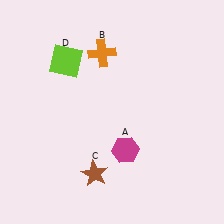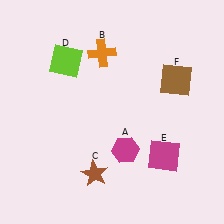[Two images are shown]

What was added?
A magenta square (E), a brown square (F) were added in Image 2.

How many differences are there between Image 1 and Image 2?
There are 2 differences between the two images.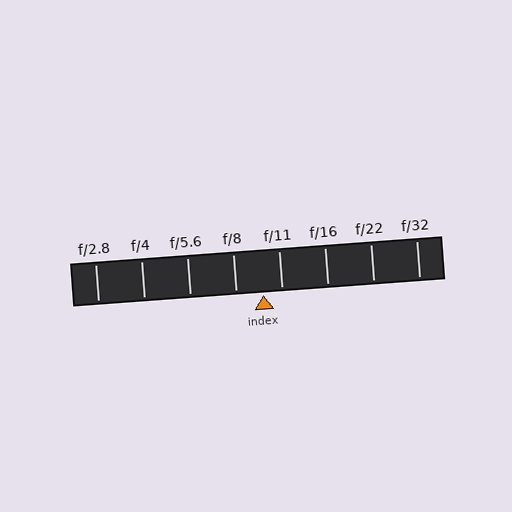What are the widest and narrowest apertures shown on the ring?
The widest aperture shown is f/2.8 and the narrowest is f/32.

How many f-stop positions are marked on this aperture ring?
There are 8 f-stop positions marked.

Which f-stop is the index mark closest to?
The index mark is closest to f/11.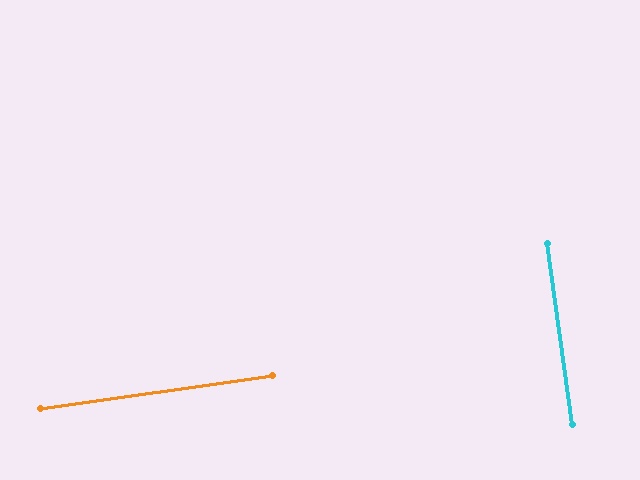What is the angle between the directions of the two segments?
Approximately 89 degrees.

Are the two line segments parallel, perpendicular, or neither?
Perpendicular — they meet at approximately 89°.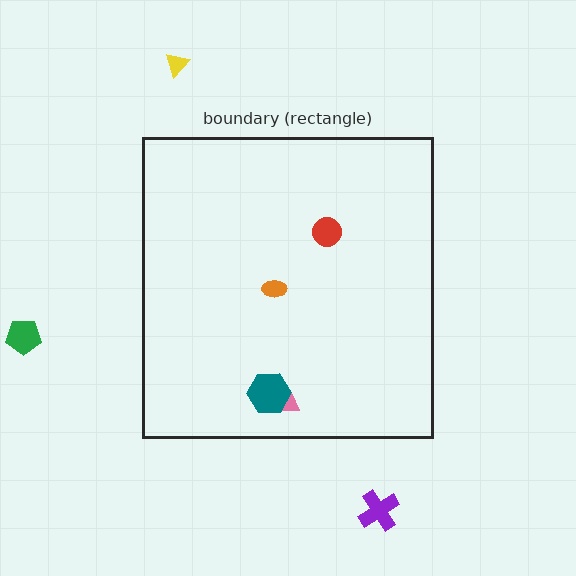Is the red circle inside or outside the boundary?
Inside.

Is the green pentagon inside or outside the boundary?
Outside.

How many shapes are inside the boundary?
4 inside, 3 outside.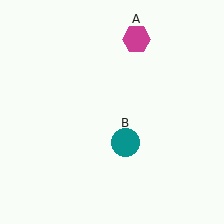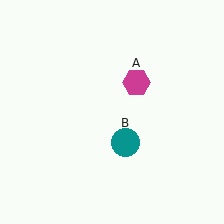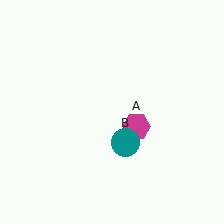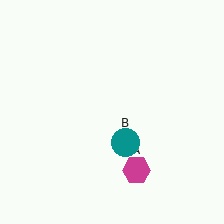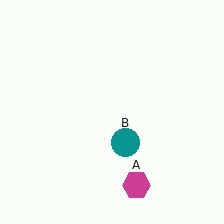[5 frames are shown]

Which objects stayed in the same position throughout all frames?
Teal circle (object B) remained stationary.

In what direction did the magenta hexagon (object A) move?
The magenta hexagon (object A) moved down.